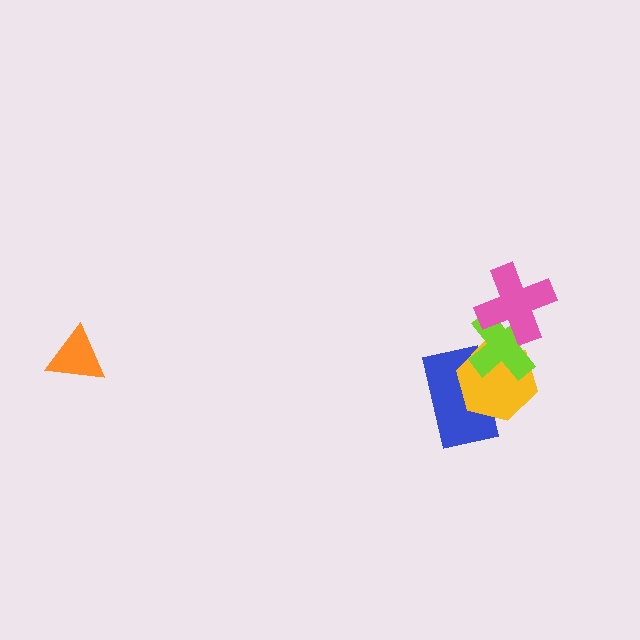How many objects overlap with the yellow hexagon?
2 objects overlap with the yellow hexagon.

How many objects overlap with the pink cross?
1 object overlaps with the pink cross.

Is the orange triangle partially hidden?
No, no other shape covers it.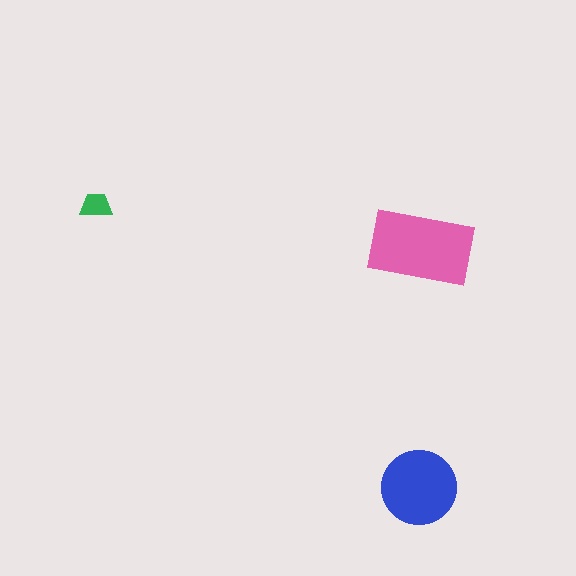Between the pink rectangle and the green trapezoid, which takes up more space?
The pink rectangle.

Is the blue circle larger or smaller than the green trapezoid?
Larger.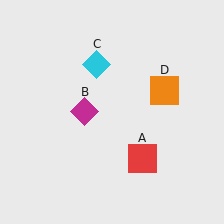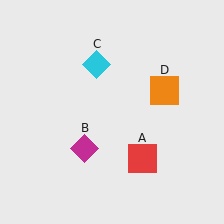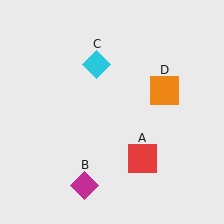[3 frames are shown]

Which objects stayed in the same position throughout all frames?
Red square (object A) and cyan diamond (object C) and orange square (object D) remained stationary.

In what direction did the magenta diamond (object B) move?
The magenta diamond (object B) moved down.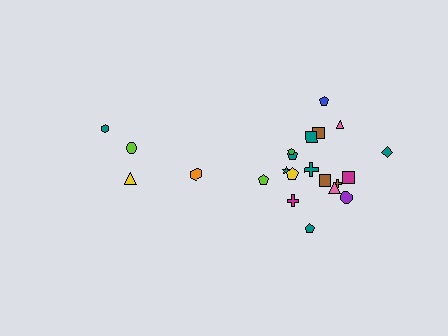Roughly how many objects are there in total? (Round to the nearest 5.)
Roughly 20 objects in total.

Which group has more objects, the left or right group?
The right group.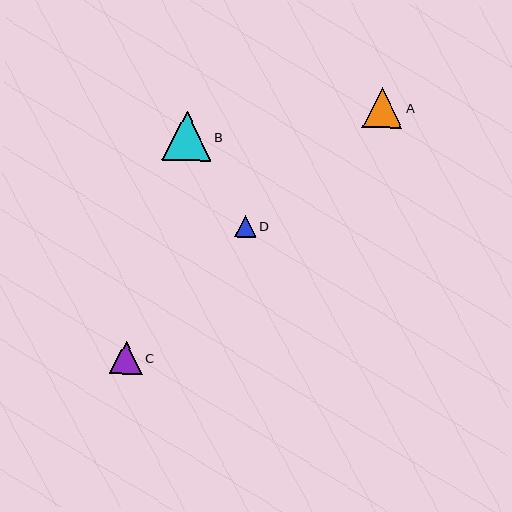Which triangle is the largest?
Triangle B is the largest with a size of approximately 50 pixels.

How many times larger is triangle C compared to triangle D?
Triangle C is approximately 1.5 times the size of triangle D.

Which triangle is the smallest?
Triangle D is the smallest with a size of approximately 22 pixels.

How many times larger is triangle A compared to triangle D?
Triangle A is approximately 1.8 times the size of triangle D.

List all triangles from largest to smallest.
From largest to smallest: B, A, C, D.